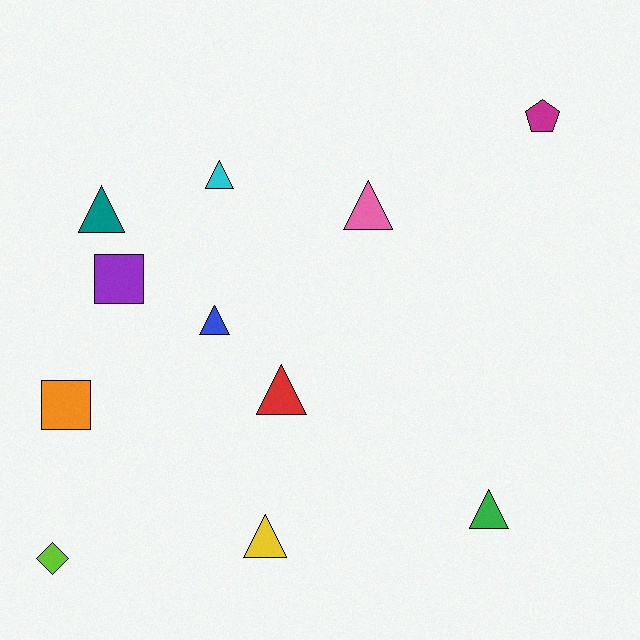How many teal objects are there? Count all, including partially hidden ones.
There is 1 teal object.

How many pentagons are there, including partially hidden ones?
There is 1 pentagon.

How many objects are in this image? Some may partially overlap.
There are 11 objects.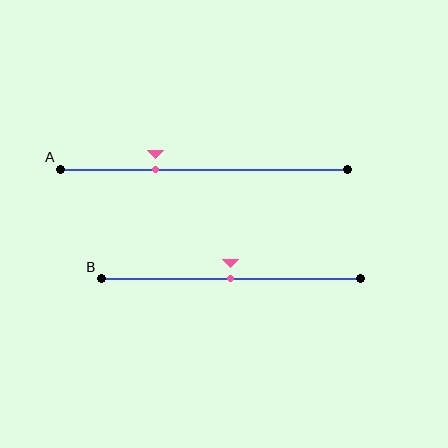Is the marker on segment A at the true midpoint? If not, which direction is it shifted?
No, the marker on segment A is shifted to the left by about 17% of the segment length.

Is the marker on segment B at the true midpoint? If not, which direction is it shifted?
Yes, the marker on segment B is at the true midpoint.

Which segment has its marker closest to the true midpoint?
Segment B has its marker closest to the true midpoint.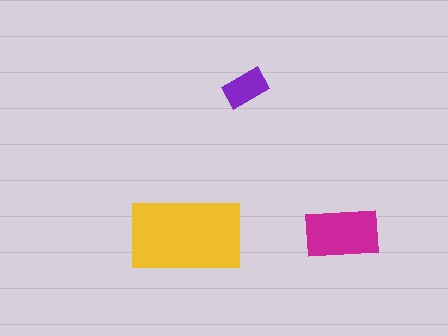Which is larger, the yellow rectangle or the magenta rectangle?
The yellow one.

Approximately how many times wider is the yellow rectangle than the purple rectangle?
About 2.5 times wider.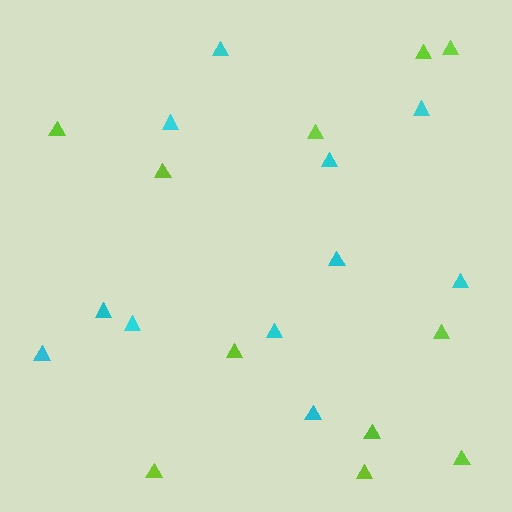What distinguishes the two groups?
There are 2 groups: one group of lime triangles (11) and one group of cyan triangles (11).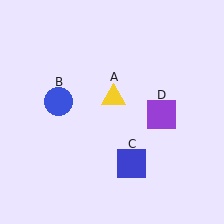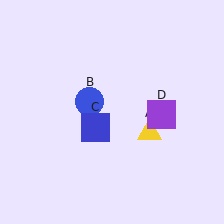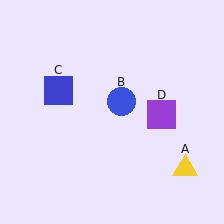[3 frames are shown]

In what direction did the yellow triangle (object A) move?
The yellow triangle (object A) moved down and to the right.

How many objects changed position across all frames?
3 objects changed position: yellow triangle (object A), blue circle (object B), blue square (object C).